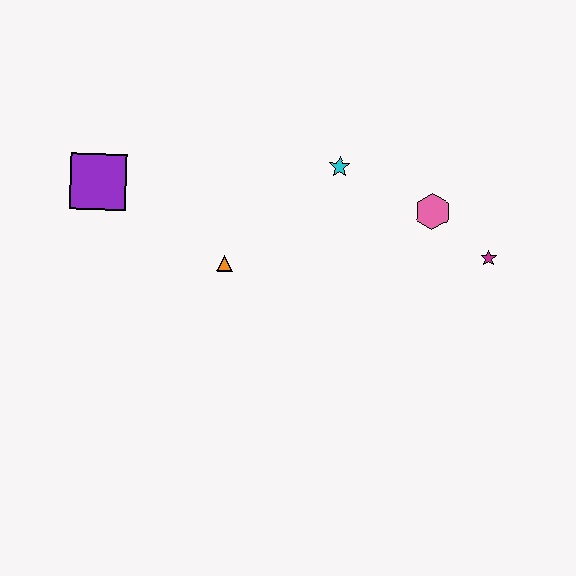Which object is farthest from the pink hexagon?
The purple square is farthest from the pink hexagon.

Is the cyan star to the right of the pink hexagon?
No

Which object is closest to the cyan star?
The pink hexagon is closest to the cyan star.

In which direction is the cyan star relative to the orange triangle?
The cyan star is to the right of the orange triangle.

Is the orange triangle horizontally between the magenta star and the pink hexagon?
No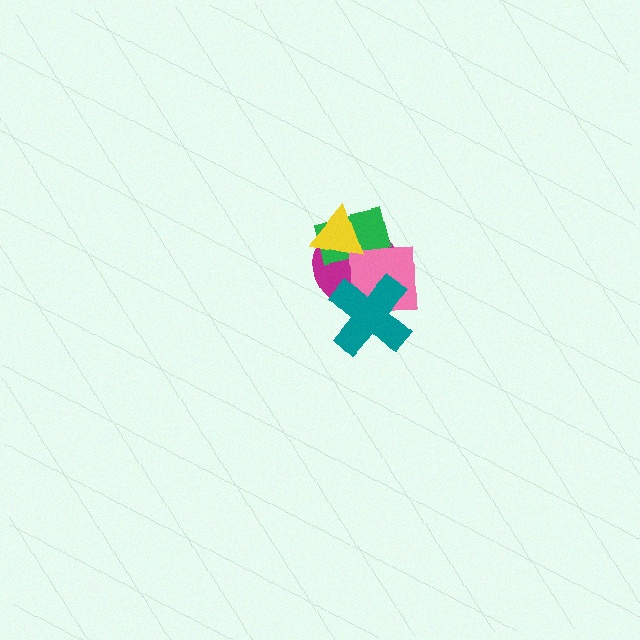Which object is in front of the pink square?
The teal cross is in front of the pink square.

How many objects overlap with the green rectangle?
3 objects overlap with the green rectangle.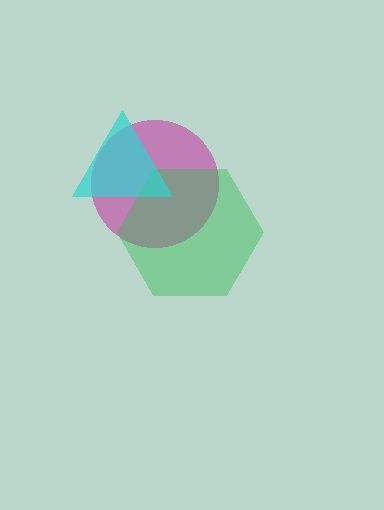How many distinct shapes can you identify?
There are 3 distinct shapes: a magenta circle, a green hexagon, a cyan triangle.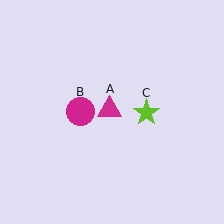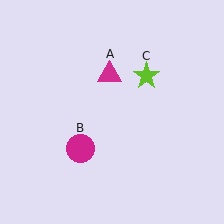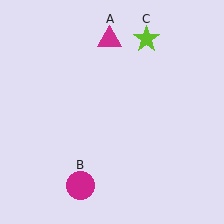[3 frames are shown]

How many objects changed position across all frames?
3 objects changed position: magenta triangle (object A), magenta circle (object B), lime star (object C).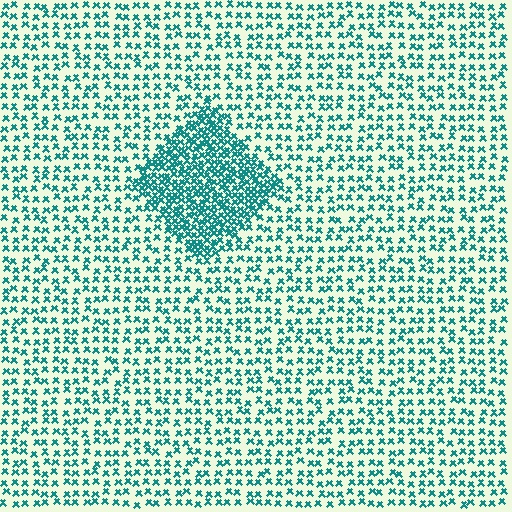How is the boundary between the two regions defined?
The boundary is defined by a change in element density (approximately 2.4x ratio). All elements are the same color, size, and shape.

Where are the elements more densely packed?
The elements are more densely packed inside the diamond boundary.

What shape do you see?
I see a diamond.